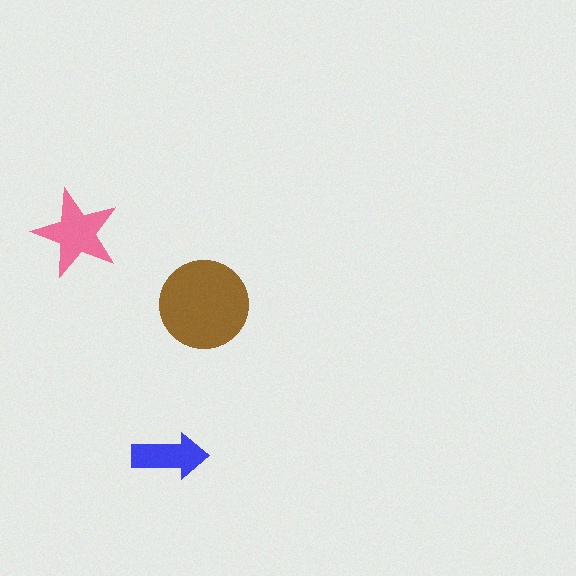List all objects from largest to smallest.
The brown circle, the pink star, the blue arrow.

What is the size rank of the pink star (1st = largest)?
2nd.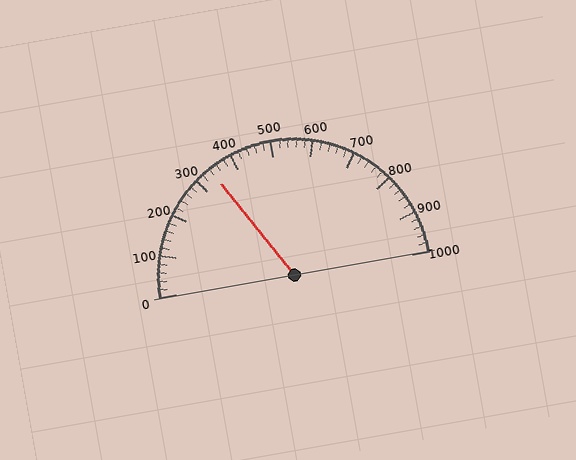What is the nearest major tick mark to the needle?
The nearest major tick mark is 300.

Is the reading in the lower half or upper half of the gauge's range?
The reading is in the lower half of the range (0 to 1000).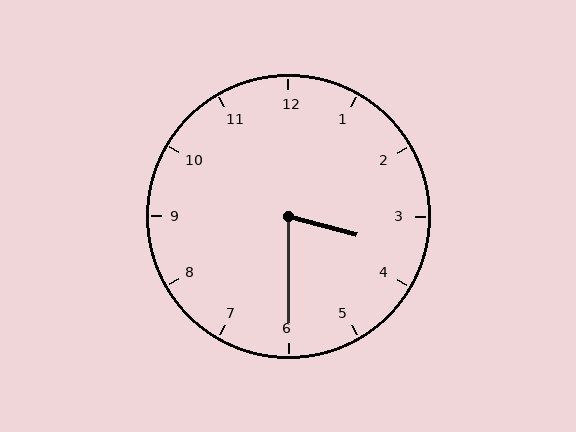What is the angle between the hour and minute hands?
Approximately 75 degrees.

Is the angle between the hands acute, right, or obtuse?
It is acute.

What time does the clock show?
3:30.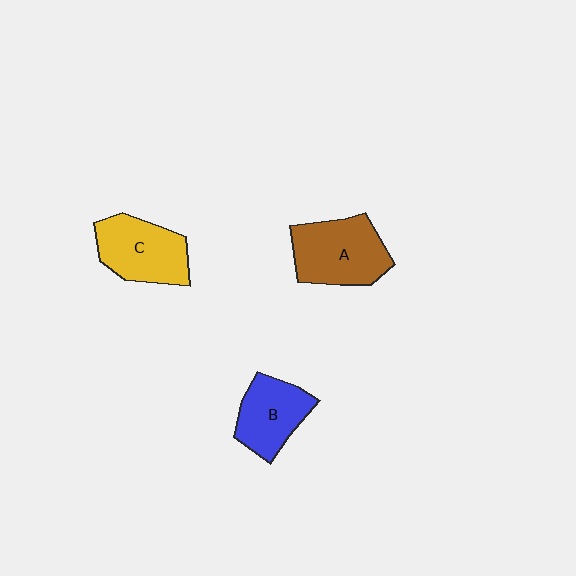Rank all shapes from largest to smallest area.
From largest to smallest: A (brown), C (yellow), B (blue).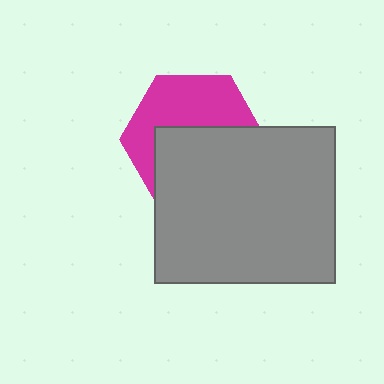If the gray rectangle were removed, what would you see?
You would see the complete magenta hexagon.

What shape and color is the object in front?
The object in front is a gray rectangle.